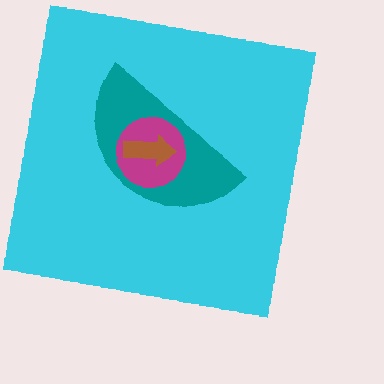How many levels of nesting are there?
4.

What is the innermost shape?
The brown arrow.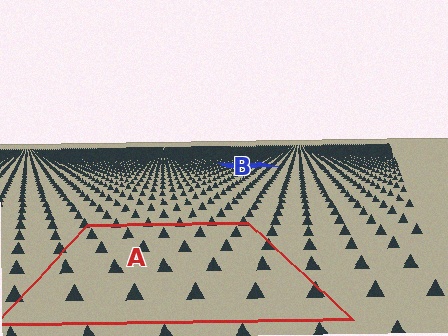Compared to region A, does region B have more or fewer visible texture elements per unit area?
Region B has more texture elements per unit area — they are packed more densely because it is farther away.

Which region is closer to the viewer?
Region A is closer. The texture elements there are larger and more spread out.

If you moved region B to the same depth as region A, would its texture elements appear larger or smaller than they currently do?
They would appear larger. At a closer depth, the same texture elements are projected at a bigger on-screen size.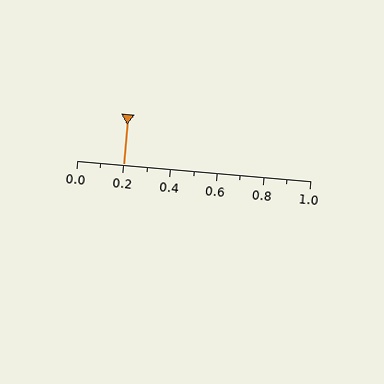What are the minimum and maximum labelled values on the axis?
The axis runs from 0.0 to 1.0.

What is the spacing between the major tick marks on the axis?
The major ticks are spaced 0.2 apart.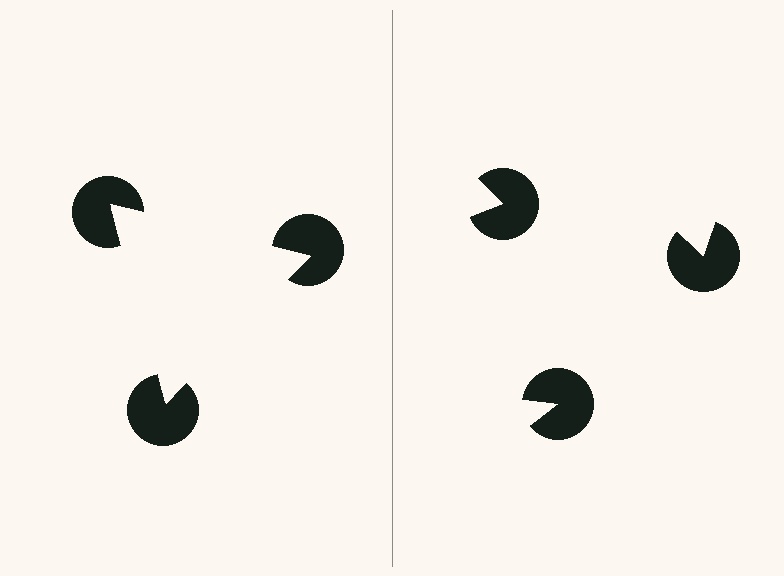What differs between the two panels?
The pac-man discs are positioned identically on both sides; only the wedge orientations differ. On the left they align to a triangle; on the right they are misaligned.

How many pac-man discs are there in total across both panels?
6 — 3 on each side.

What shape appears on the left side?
An illusory triangle.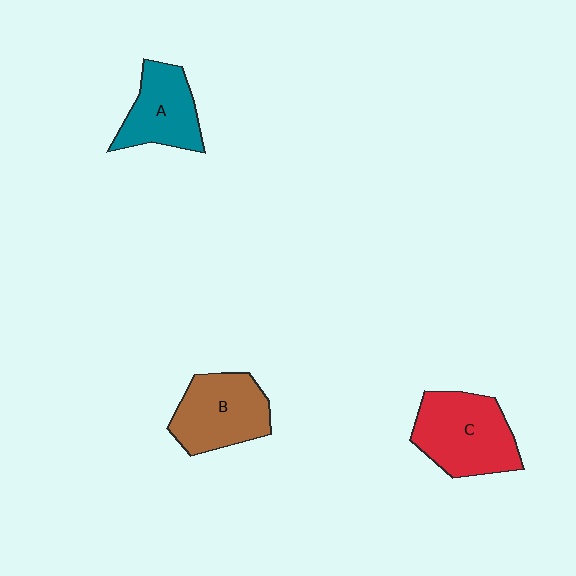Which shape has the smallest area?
Shape A (teal).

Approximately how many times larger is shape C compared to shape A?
Approximately 1.3 times.